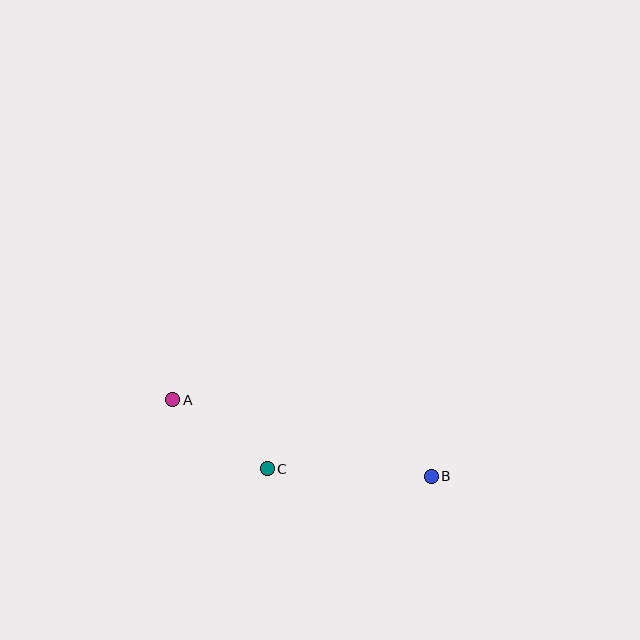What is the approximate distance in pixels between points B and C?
The distance between B and C is approximately 164 pixels.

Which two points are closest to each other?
Points A and C are closest to each other.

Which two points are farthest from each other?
Points A and B are farthest from each other.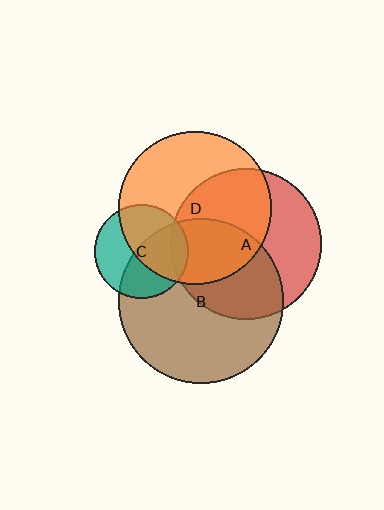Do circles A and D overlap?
Yes.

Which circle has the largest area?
Circle B (brown).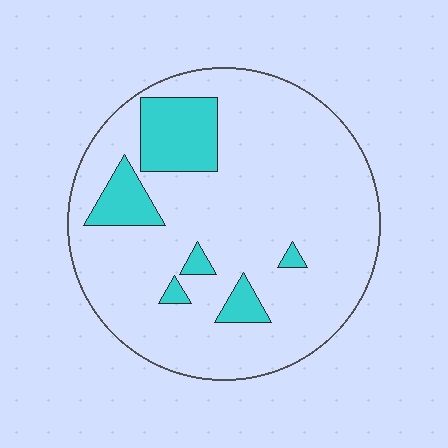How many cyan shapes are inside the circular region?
6.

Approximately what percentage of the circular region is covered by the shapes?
Approximately 15%.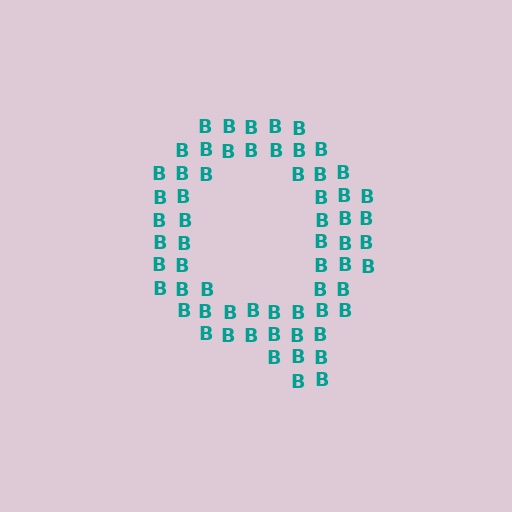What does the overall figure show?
The overall figure shows the letter Q.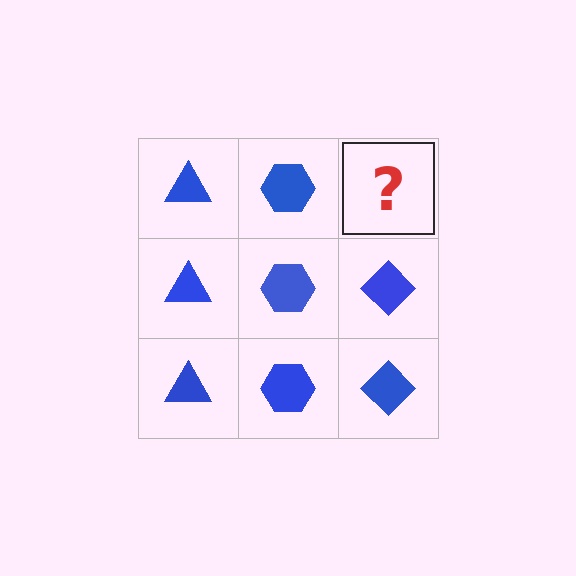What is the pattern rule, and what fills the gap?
The rule is that each column has a consistent shape. The gap should be filled with a blue diamond.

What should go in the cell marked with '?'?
The missing cell should contain a blue diamond.